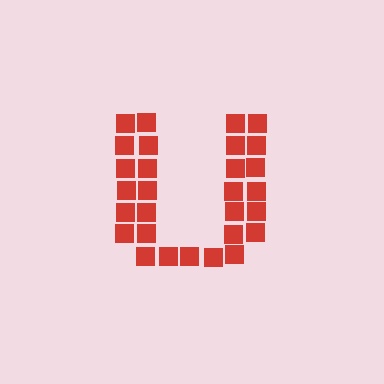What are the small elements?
The small elements are squares.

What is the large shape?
The large shape is the letter U.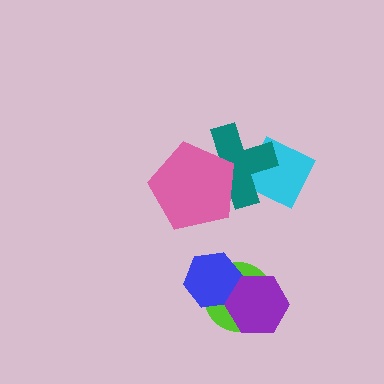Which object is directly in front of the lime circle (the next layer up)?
The blue hexagon is directly in front of the lime circle.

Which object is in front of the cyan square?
The teal cross is in front of the cyan square.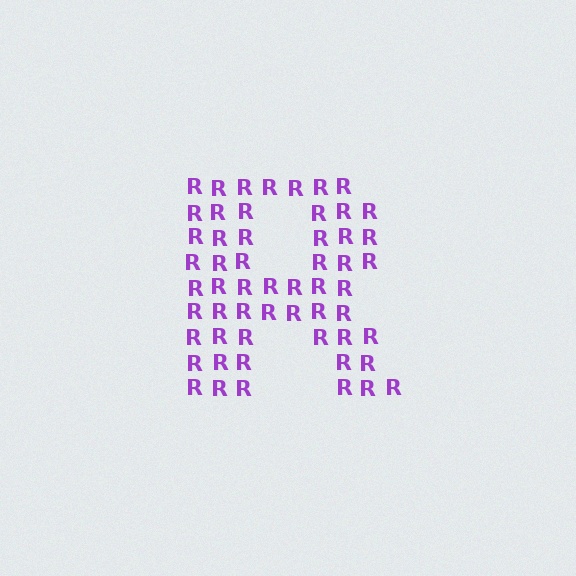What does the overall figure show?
The overall figure shows the letter R.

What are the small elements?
The small elements are letter R's.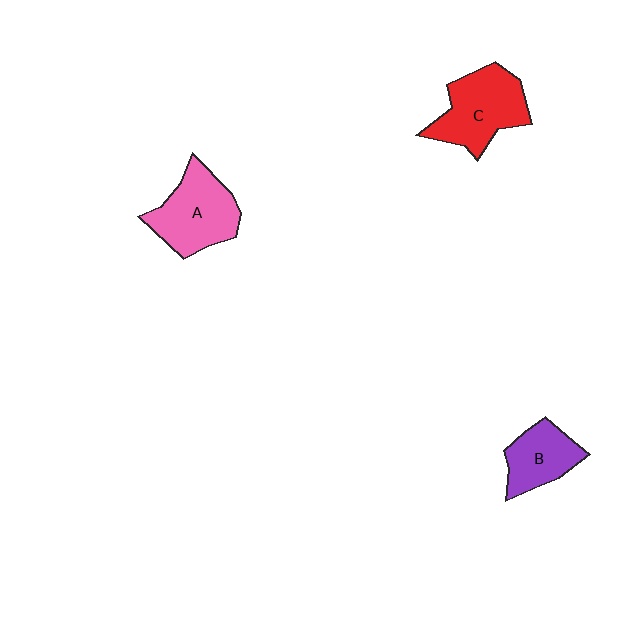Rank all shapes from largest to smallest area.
From largest to smallest: C (red), A (pink), B (purple).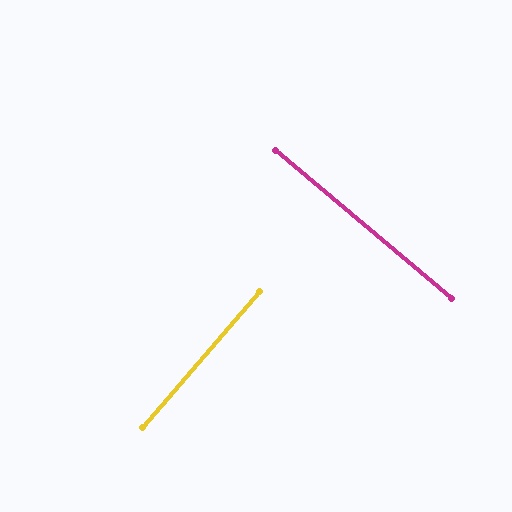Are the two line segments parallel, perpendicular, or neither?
Perpendicular — they meet at approximately 89°.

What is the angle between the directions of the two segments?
Approximately 89 degrees.